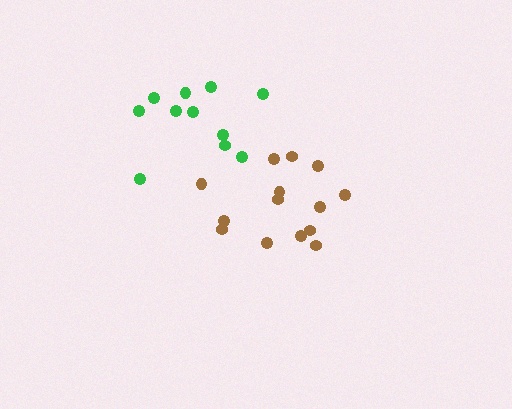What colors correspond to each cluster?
The clusters are colored: green, brown.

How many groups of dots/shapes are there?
There are 2 groups.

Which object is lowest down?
The brown cluster is bottommost.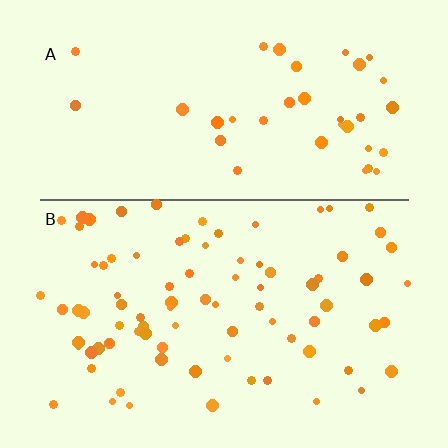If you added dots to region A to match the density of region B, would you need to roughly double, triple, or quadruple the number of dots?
Approximately double.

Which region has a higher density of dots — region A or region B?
B (the bottom).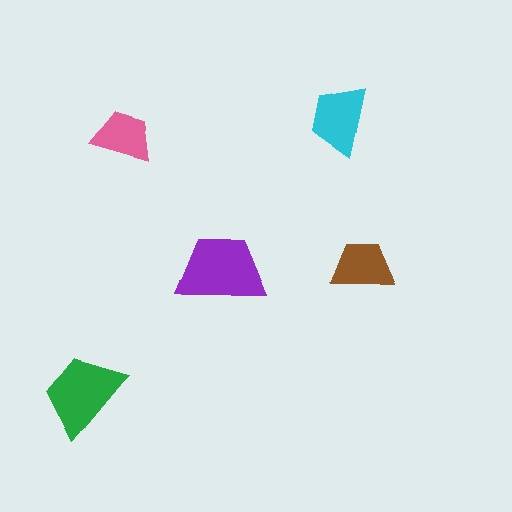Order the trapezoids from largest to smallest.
the purple one, the green one, the cyan one, the brown one, the pink one.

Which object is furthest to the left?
The green trapezoid is leftmost.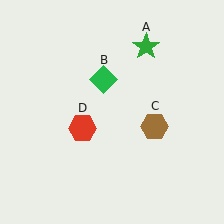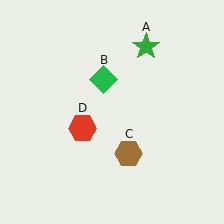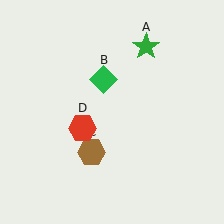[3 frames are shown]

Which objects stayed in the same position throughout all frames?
Green star (object A) and green diamond (object B) and red hexagon (object D) remained stationary.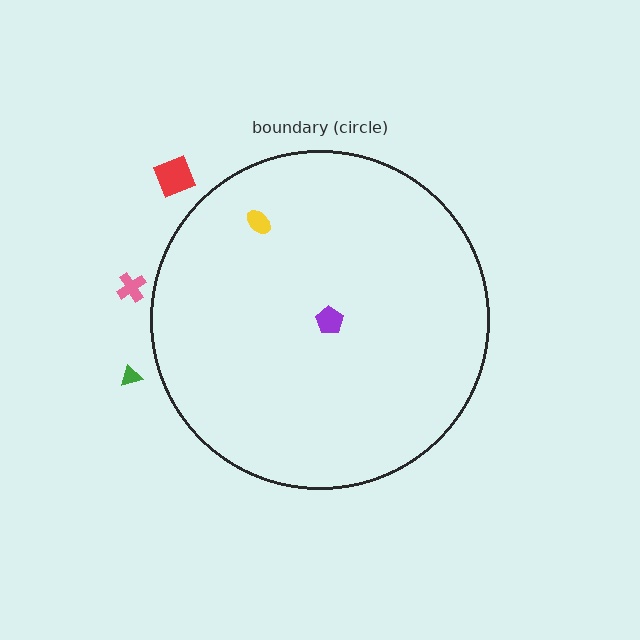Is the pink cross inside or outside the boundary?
Outside.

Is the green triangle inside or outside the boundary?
Outside.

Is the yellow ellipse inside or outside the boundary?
Inside.